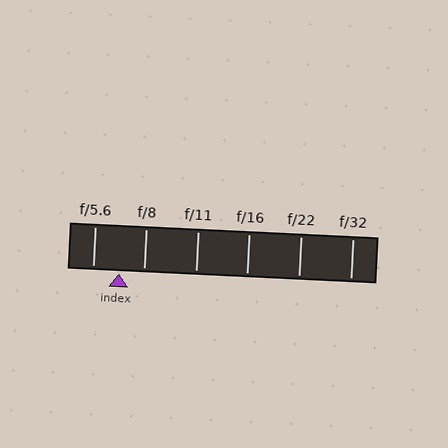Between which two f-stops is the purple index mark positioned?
The index mark is between f/5.6 and f/8.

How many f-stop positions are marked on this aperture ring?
There are 6 f-stop positions marked.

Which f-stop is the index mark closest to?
The index mark is closest to f/8.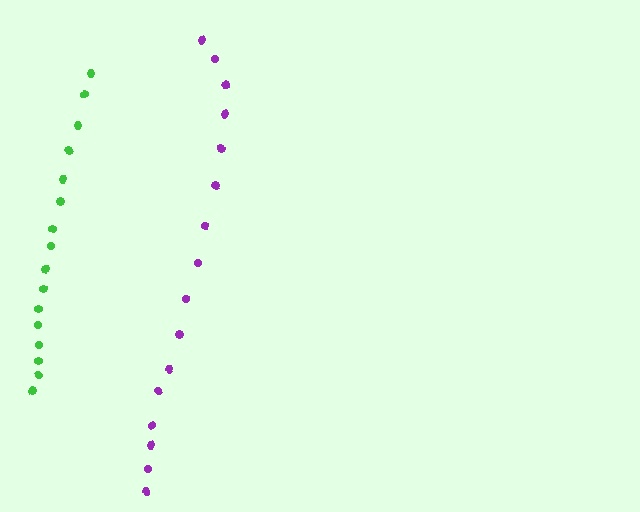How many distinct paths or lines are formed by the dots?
There are 2 distinct paths.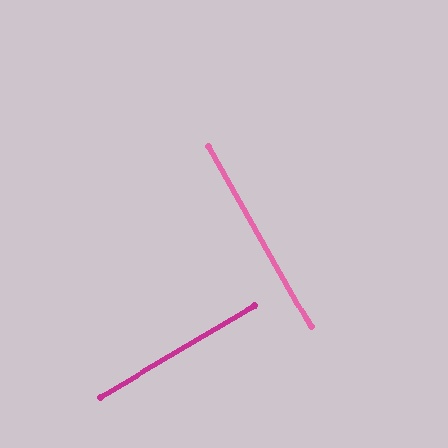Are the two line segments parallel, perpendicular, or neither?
Perpendicular — they meet at approximately 89°.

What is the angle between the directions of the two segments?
Approximately 89 degrees.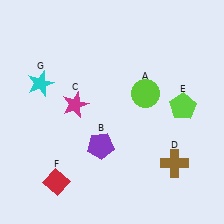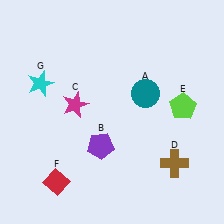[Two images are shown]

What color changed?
The circle (A) changed from lime in Image 1 to teal in Image 2.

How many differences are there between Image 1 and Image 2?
There is 1 difference between the two images.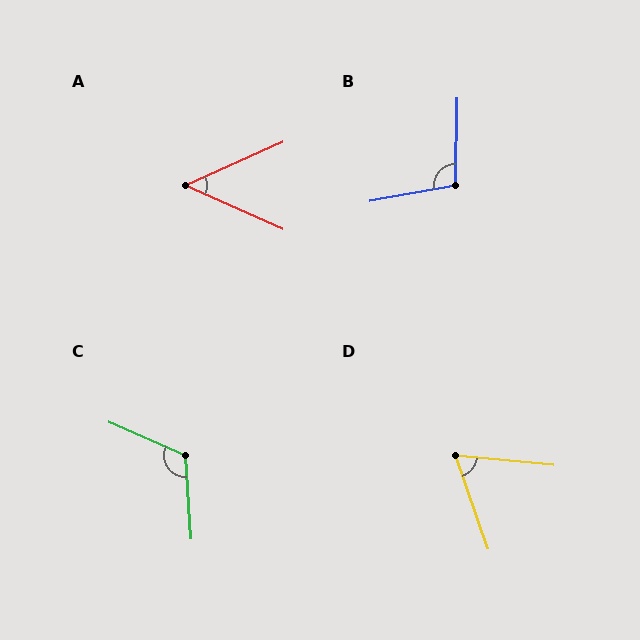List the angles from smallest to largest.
A (48°), D (65°), B (101°), C (118°).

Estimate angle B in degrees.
Approximately 101 degrees.